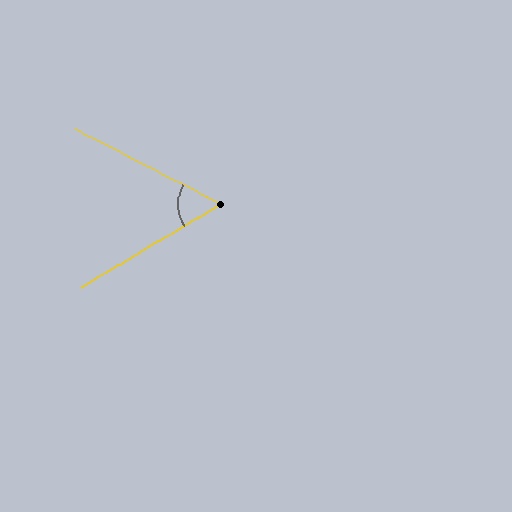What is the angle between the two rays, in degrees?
Approximately 58 degrees.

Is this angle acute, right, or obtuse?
It is acute.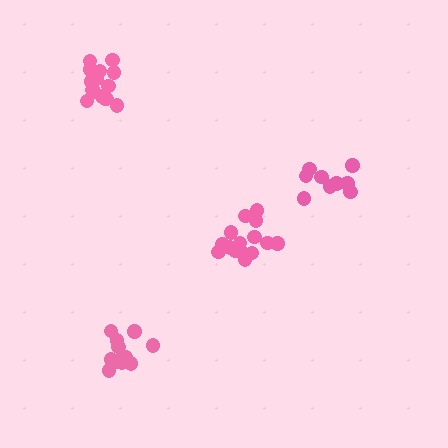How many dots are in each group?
Group 1: 16 dots, Group 2: 16 dots, Group 3: 11 dots, Group 4: 11 dots (54 total).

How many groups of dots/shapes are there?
There are 4 groups.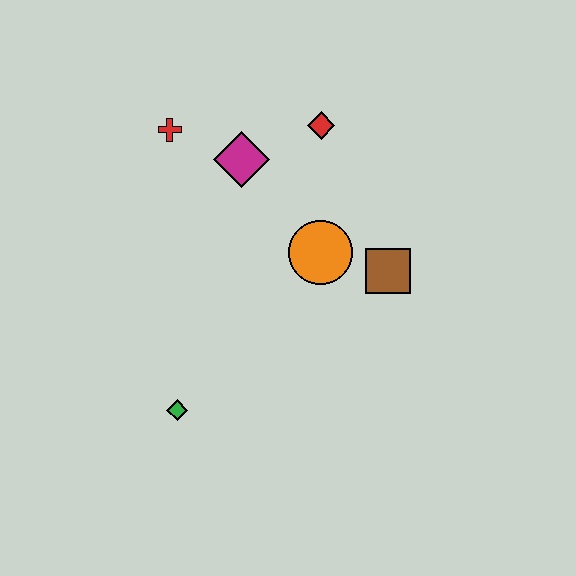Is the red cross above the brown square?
Yes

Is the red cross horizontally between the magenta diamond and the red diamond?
No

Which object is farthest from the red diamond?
The green diamond is farthest from the red diamond.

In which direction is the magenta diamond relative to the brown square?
The magenta diamond is to the left of the brown square.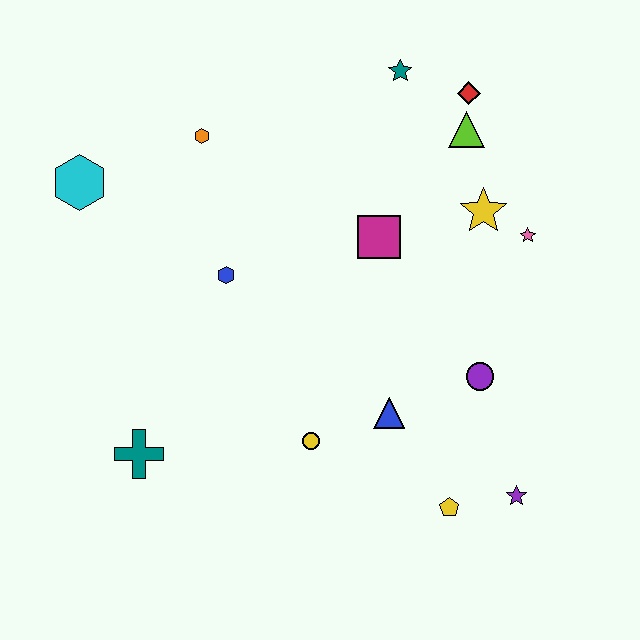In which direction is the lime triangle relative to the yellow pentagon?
The lime triangle is above the yellow pentagon.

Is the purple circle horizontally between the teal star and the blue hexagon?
No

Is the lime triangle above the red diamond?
No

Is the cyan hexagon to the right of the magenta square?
No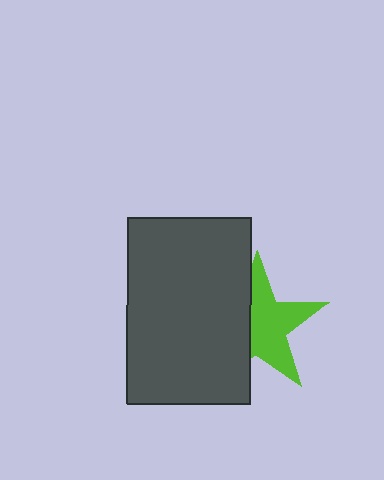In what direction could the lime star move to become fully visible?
The lime star could move right. That would shift it out from behind the dark gray rectangle entirely.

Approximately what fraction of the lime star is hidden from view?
Roughly 40% of the lime star is hidden behind the dark gray rectangle.